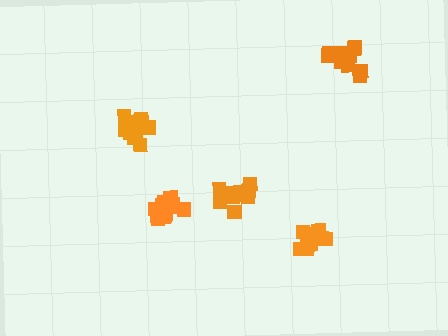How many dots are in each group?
Group 1: 13 dots, Group 2: 12 dots, Group 3: 13 dots, Group 4: 8 dots, Group 5: 12 dots (58 total).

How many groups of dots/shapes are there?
There are 5 groups.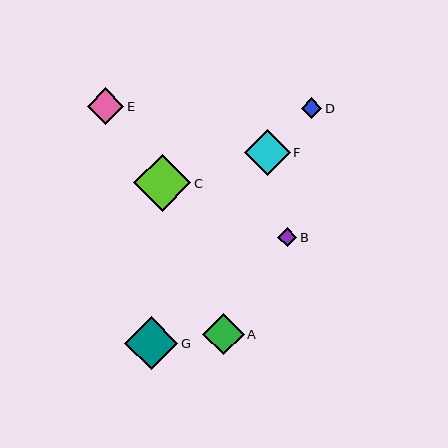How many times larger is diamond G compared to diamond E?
Diamond G is approximately 1.4 times the size of diamond E.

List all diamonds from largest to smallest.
From largest to smallest: C, G, F, A, E, D, B.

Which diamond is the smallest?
Diamond B is the smallest with a size of approximately 19 pixels.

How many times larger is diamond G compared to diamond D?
Diamond G is approximately 2.6 times the size of diamond D.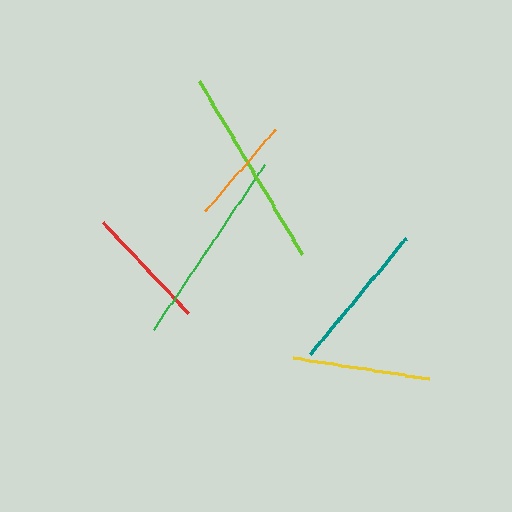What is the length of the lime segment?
The lime segment is approximately 202 pixels long.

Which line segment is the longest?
The lime line is the longest at approximately 202 pixels.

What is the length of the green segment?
The green segment is approximately 199 pixels long.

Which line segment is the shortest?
The orange line is the shortest at approximately 108 pixels.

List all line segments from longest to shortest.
From longest to shortest: lime, green, teal, yellow, red, orange.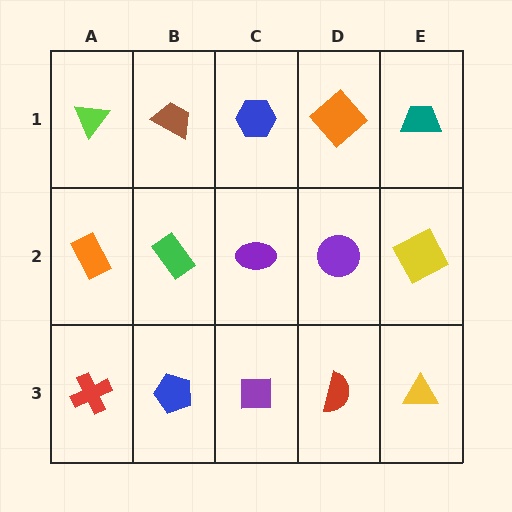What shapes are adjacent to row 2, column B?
A brown trapezoid (row 1, column B), a blue pentagon (row 3, column B), an orange rectangle (row 2, column A), a purple ellipse (row 2, column C).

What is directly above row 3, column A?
An orange rectangle.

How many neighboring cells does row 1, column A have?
2.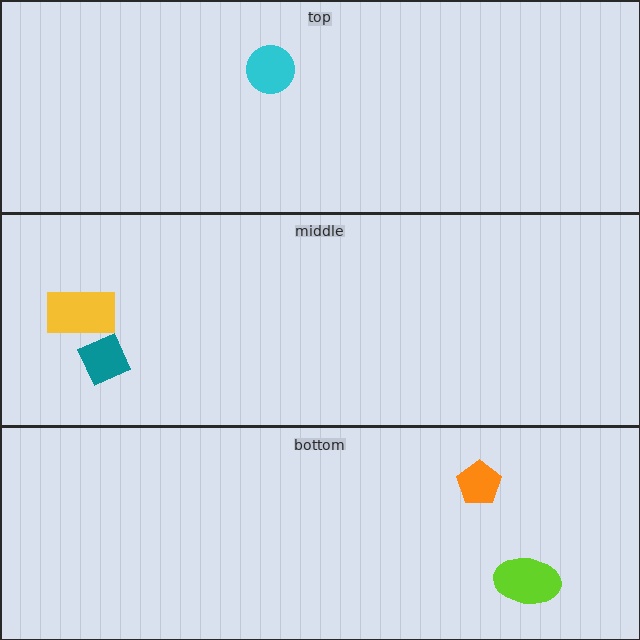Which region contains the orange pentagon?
The bottom region.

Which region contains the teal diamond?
The middle region.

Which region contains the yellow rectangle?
The middle region.